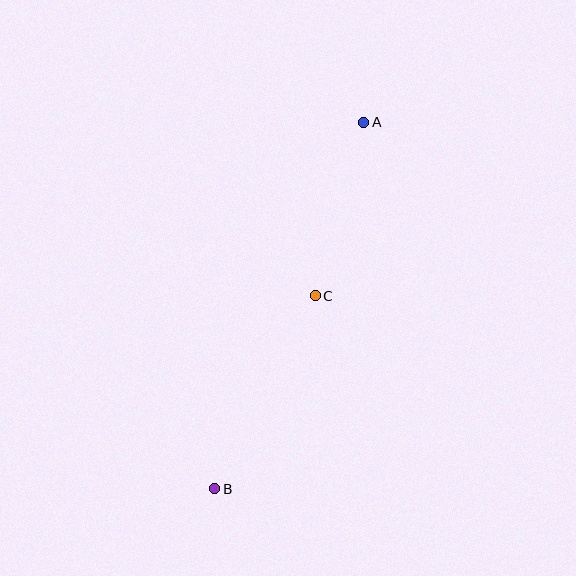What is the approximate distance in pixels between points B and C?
The distance between B and C is approximately 217 pixels.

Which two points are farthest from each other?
Points A and B are farthest from each other.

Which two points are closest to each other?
Points A and C are closest to each other.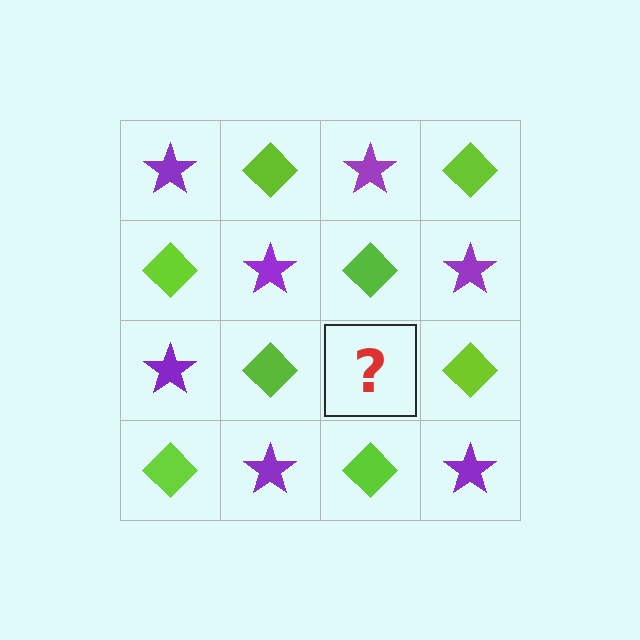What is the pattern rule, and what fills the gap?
The rule is that it alternates purple star and lime diamond in a checkerboard pattern. The gap should be filled with a purple star.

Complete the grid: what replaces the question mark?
The question mark should be replaced with a purple star.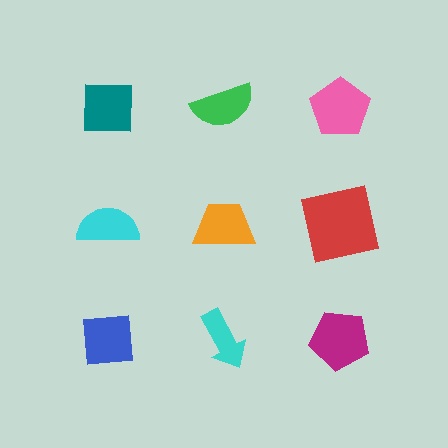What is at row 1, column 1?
A teal square.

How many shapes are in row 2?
3 shapes.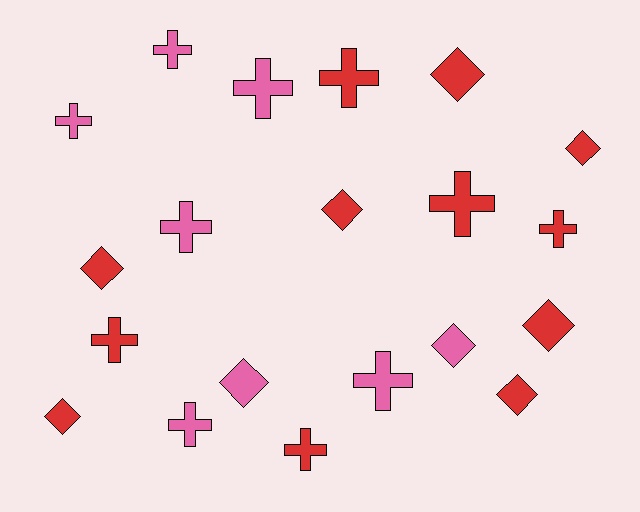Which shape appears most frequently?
Cross, with 11 objects.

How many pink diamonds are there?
There are 2 pink diamonds.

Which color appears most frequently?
Red, with 12 objects.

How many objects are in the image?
There are 20 objects.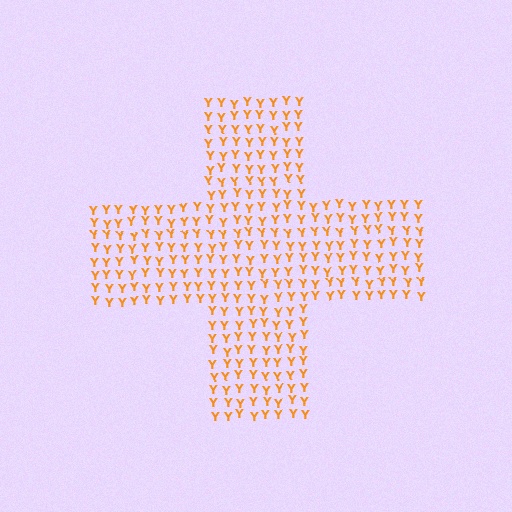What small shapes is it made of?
It is made of small letter Y's.